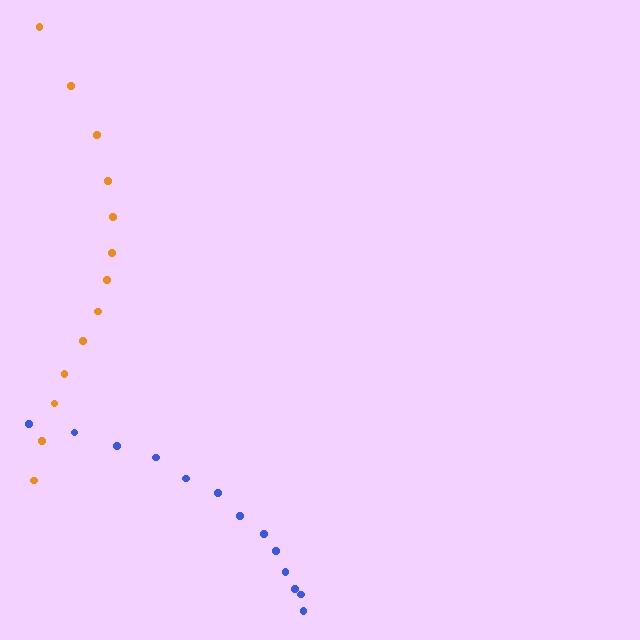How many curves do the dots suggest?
There are 2 distinct paths.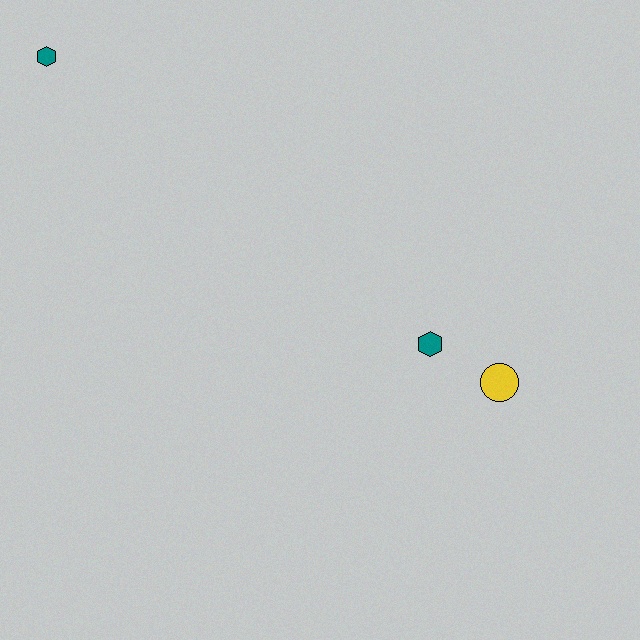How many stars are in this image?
There are no stars.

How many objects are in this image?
There are 3 objects.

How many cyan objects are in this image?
There are no cyan objects.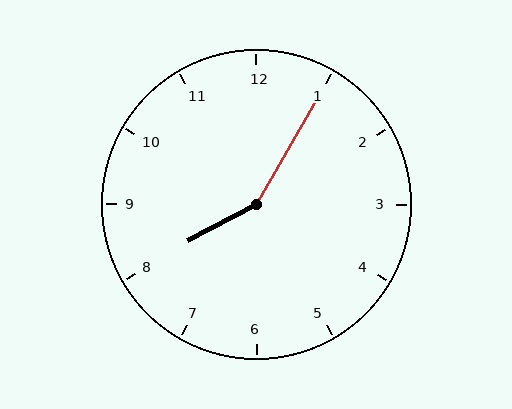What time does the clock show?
8:05.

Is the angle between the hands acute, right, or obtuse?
It is obtuse.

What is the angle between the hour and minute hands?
Approximately 148 degrees.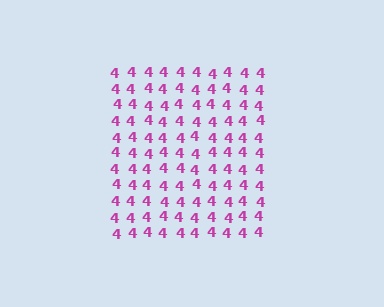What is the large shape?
The large shape is a square.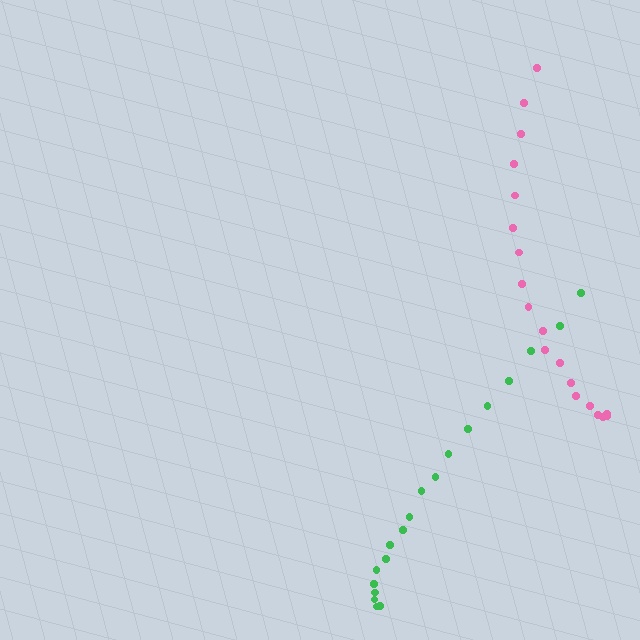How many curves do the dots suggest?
There are 2 distinct paths.